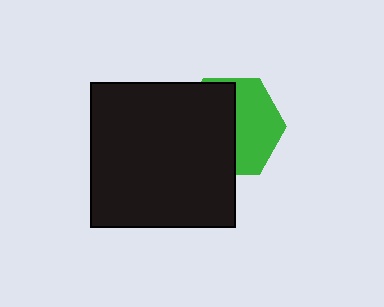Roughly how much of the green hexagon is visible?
About half of it is visible (roughly 47%).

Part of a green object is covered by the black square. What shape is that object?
It is a hexagon.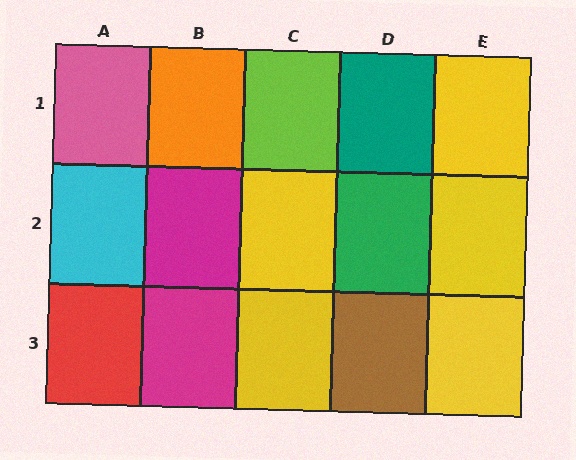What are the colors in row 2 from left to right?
Cyan, magenta, yellow, green, yellow.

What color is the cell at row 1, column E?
Yellow.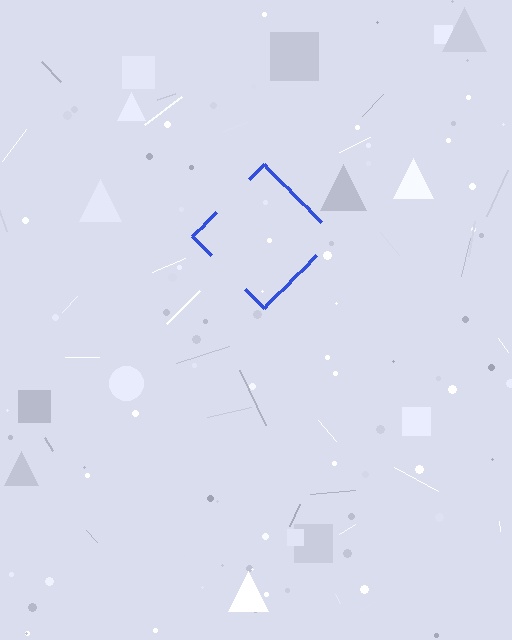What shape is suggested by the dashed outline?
The dashed outline suggests a diamond.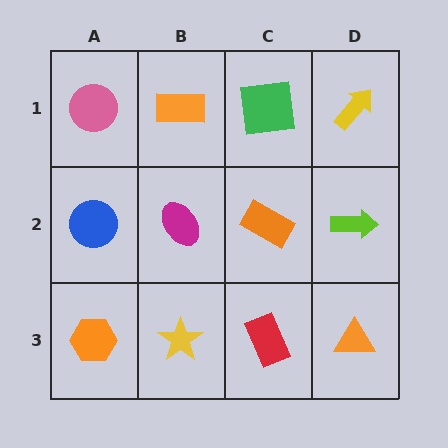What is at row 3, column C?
A red rectangle.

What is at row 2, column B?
A magenta ellipse.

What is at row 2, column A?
A blue circle.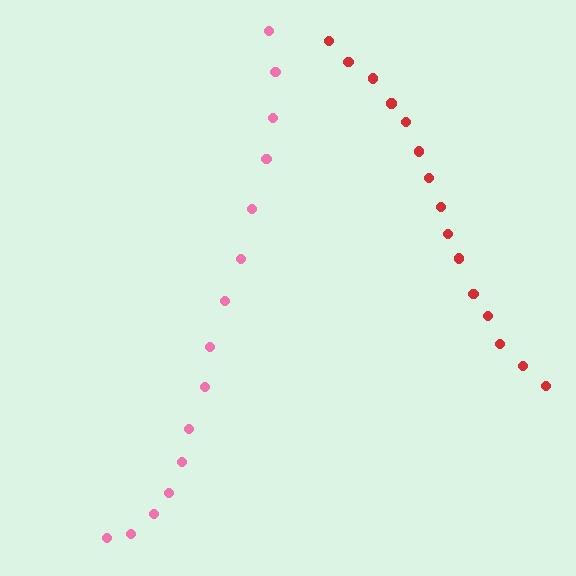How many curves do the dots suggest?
There are 2 distinct paths.